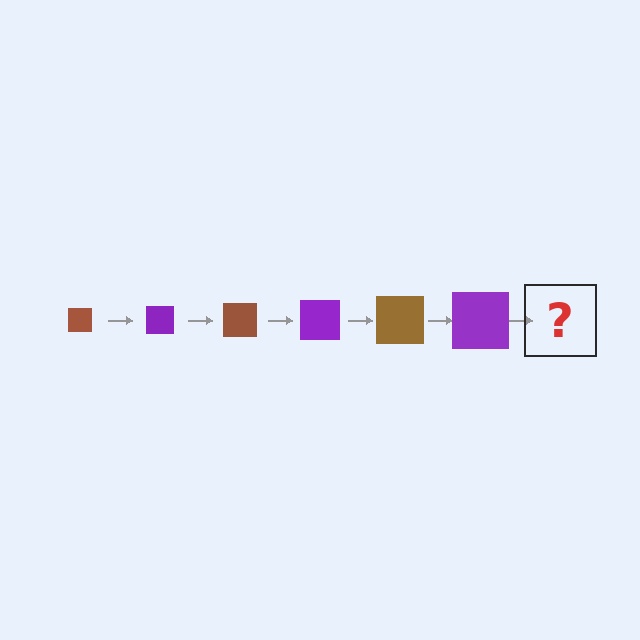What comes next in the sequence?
The next element should be a brown square, larger than the previous one.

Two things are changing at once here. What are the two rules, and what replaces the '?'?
The two rules are that the square grows larger each step and the color cycles through brown and purple. The '?' should be a brown square, larger than the previous one.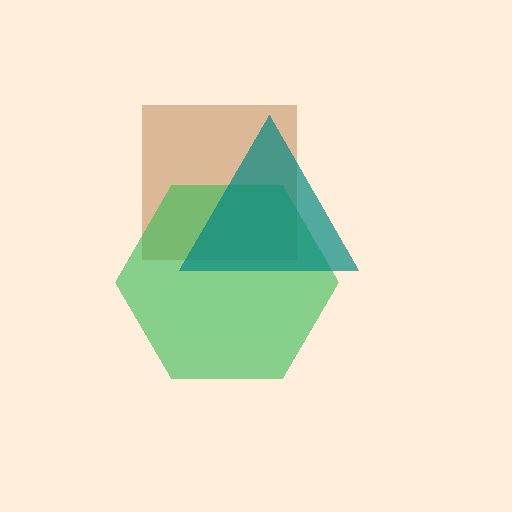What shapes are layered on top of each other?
The layered shapes are: a brown square, a green hexagon, a teal triangle.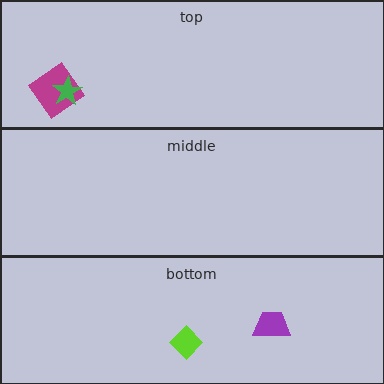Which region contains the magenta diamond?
The top region.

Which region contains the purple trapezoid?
The bottom region.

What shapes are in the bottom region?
The lime diamond, the purple trapezoid.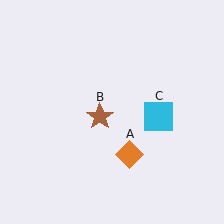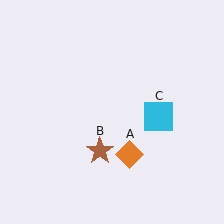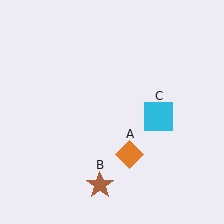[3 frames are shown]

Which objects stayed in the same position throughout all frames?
Orange diamond (object A) and cyan square (object C) remained stationary.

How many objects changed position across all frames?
1 object changed position: brown star (object B).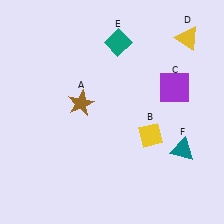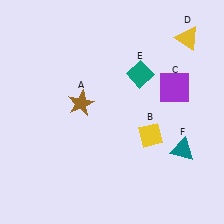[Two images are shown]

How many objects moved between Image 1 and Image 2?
1 object moved between the two images.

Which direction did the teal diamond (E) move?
The teal diamond (E) moved down.